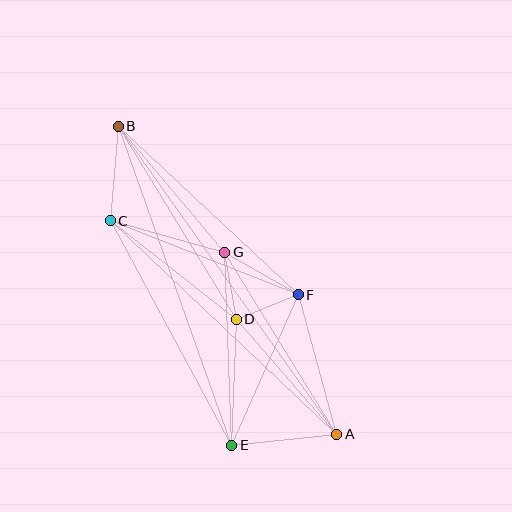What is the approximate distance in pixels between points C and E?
The distance between C and E is approximately 255 pixels.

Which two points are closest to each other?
Points D and F are closest to each other.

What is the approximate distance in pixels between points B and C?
The distance between B and C is approximately 95 pixels.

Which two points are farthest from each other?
Points A and B are farthest from each other.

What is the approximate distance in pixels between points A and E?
The distance between A and E is approximately 106 pixels.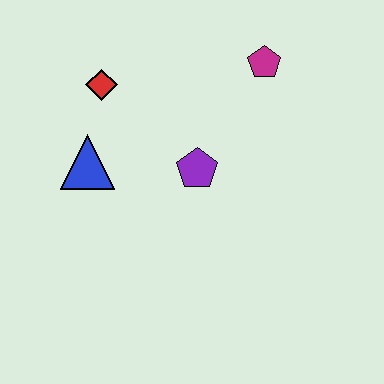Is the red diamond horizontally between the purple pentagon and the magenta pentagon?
No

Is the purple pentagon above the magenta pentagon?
No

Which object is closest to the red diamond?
The blue triangle is closest to the red diamond.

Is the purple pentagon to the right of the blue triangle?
Yes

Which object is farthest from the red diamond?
The magenta pentagon is farthest from the red diamond.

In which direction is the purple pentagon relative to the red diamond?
The purple pentagon is to the right of the red diamond.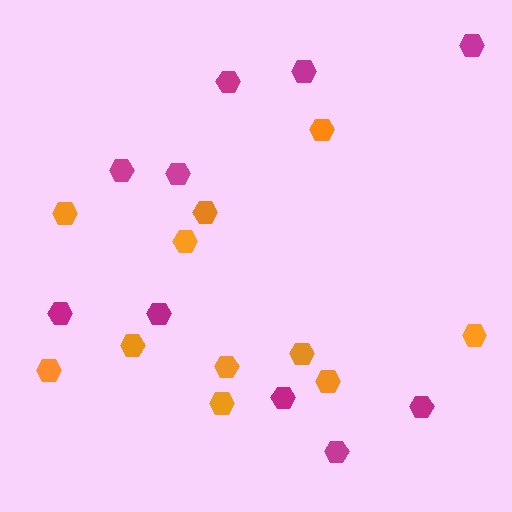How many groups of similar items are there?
There are 2 groups: one group of orange hexagons (11) and one group of magenta hexagons (10).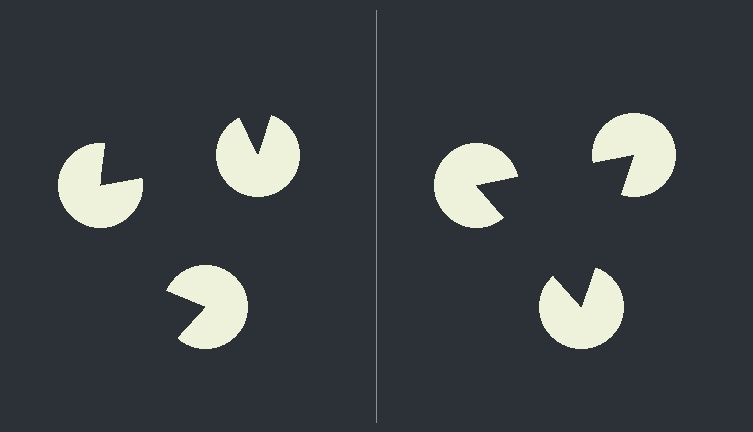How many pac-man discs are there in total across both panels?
6 — 3 on each side.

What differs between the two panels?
The pac-man discs are positioned identically on both sides; only the wedge orientations differ. On the right they align to a triangle; on the left they are misaligned.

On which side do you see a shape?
An illusory triangle appears on the right side. On the left side the wedge cuts are rotated, so no coherent shape forms.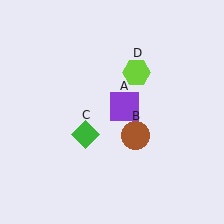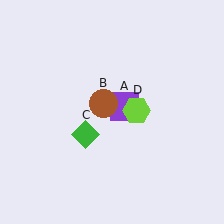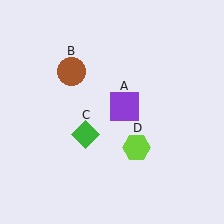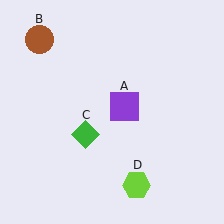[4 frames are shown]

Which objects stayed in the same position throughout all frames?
Purple square (object A) and green diamond (object C) remained stationary.